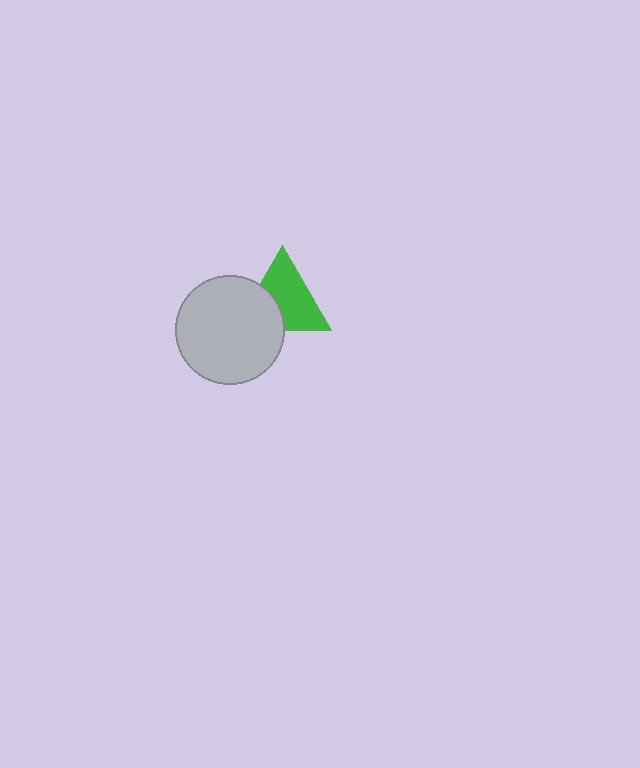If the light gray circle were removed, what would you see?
You would see the complete green triangle.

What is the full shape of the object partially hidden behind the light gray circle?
The partially hidden object is a green triangle.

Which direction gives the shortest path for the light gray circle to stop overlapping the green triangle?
Moving toward the lower-left gives the shortest separation.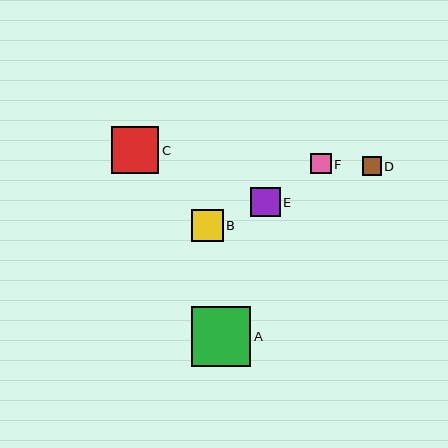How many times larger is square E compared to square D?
Square E is approximately 1.6 times the size of square D.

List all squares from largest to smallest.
From largest to smallest: A, C, B, E, F, D.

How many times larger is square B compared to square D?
Square B is approximately 1.7 times the size of square D.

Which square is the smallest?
Square D is the smallest with a size of approximately 19 pixels.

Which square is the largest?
Square A is the largest with a size of approximately 60 pixels.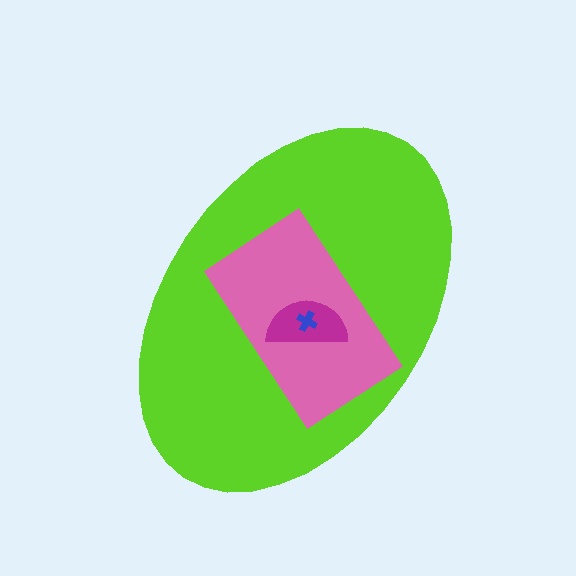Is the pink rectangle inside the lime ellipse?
Yes.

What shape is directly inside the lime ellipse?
The pink rectangle.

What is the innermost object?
The blue cross.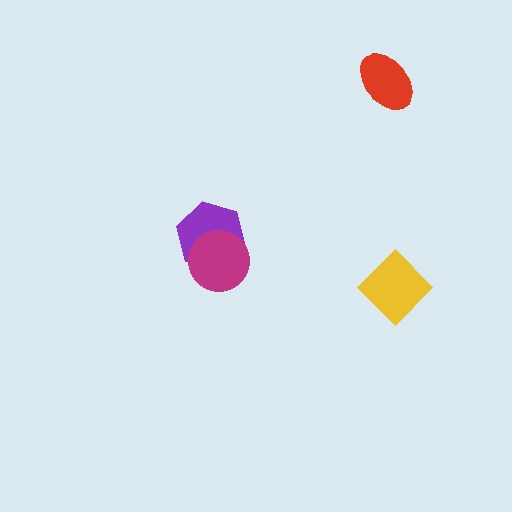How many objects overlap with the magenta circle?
1 object overlaps with the magenta circle.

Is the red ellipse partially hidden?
No, no other shape covers it.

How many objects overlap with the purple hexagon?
1 object overlaps with the purple hexagon.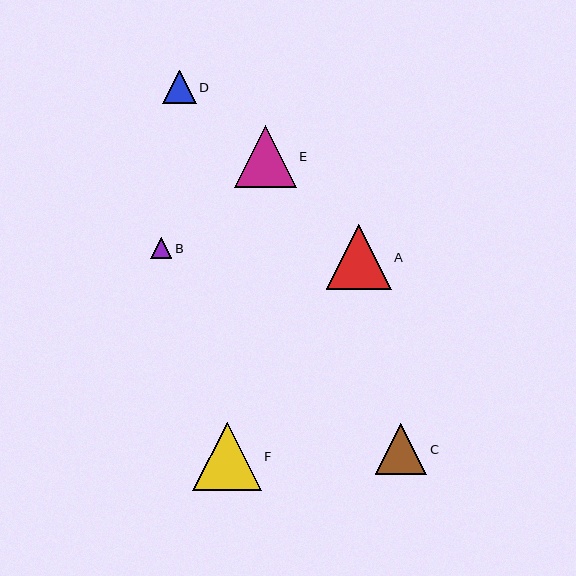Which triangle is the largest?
Triangle F is the largest with a size of approximately 69 pixels.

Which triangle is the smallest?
Triangle B is the smallest with a size of approximately 21 pixels.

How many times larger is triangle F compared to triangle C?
Triangle F is approximately 1.3 times the size of triangle C.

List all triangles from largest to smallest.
From largest to smallest: F, A, E, C, D, B.